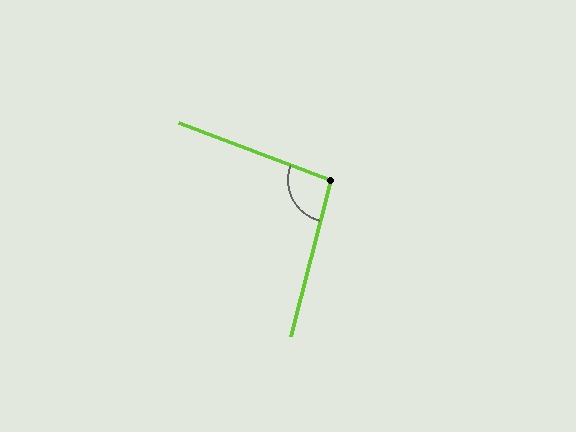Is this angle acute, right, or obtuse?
It is obtuse.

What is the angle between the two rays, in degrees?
Approximately 96 degrees.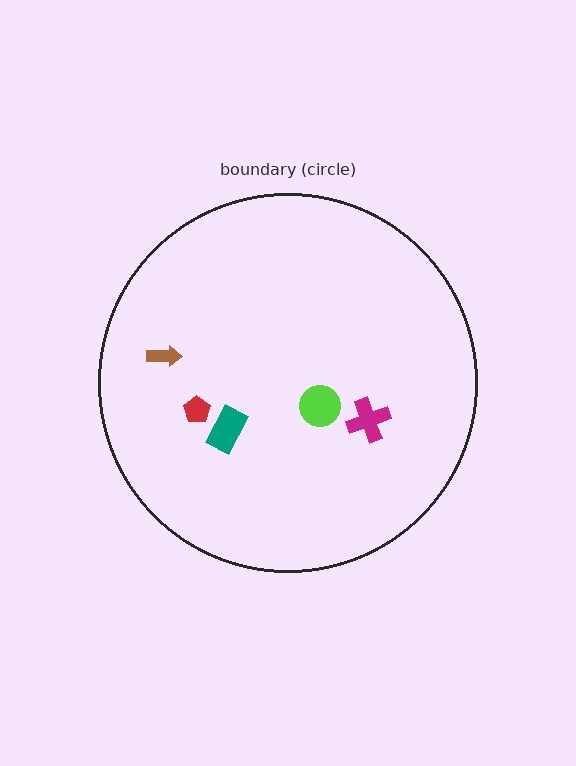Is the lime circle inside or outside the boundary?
Inside.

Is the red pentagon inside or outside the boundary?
Inside.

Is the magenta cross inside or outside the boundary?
Inside.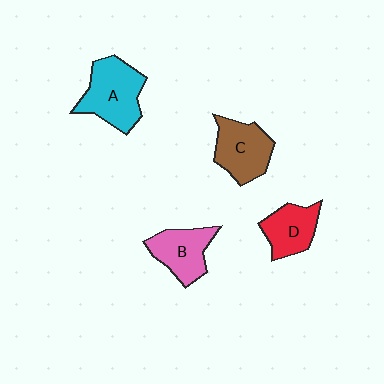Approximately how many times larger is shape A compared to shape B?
Approximately 1.3 times.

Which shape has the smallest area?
Shape D (red).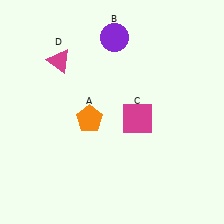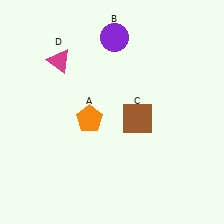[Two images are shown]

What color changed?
The square (C) changed from magenta in Image 1 to brown in Image 2.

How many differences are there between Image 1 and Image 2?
There is 1 difference between the two images.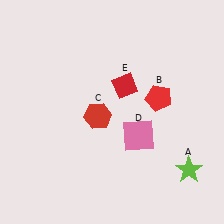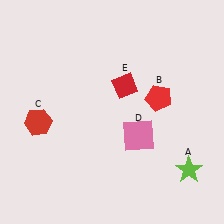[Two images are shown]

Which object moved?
The red hexagon (C) moved left.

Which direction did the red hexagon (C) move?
The red hexagon (C) moved left.